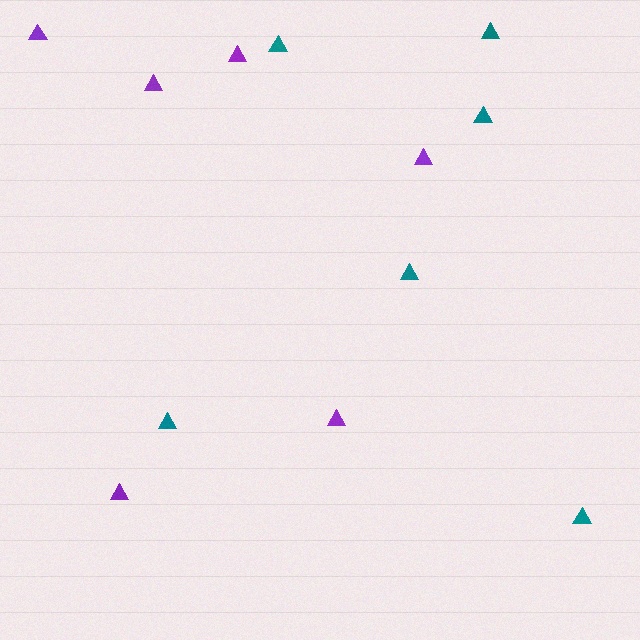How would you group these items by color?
There are 2 groups: one group of purple triangles (6) and one group of teal triangles (6).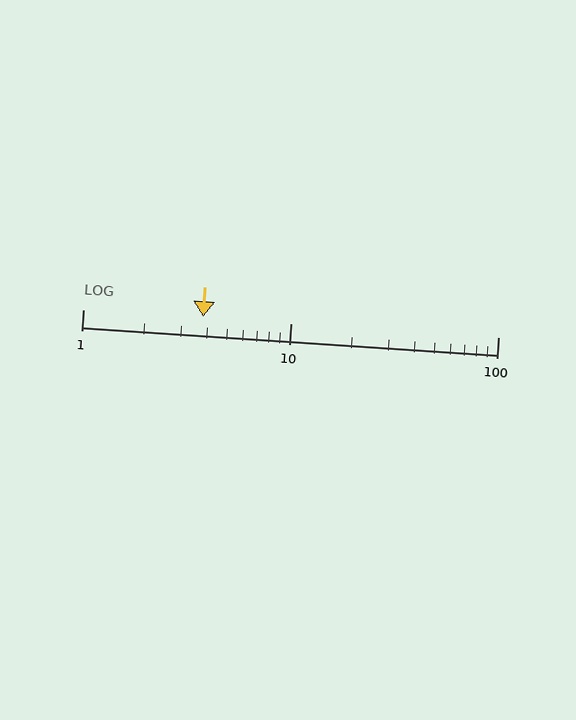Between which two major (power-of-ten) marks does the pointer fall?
The pointer is between 1 and 10.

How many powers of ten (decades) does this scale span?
The scale spans 2 decades, from 1 to 100.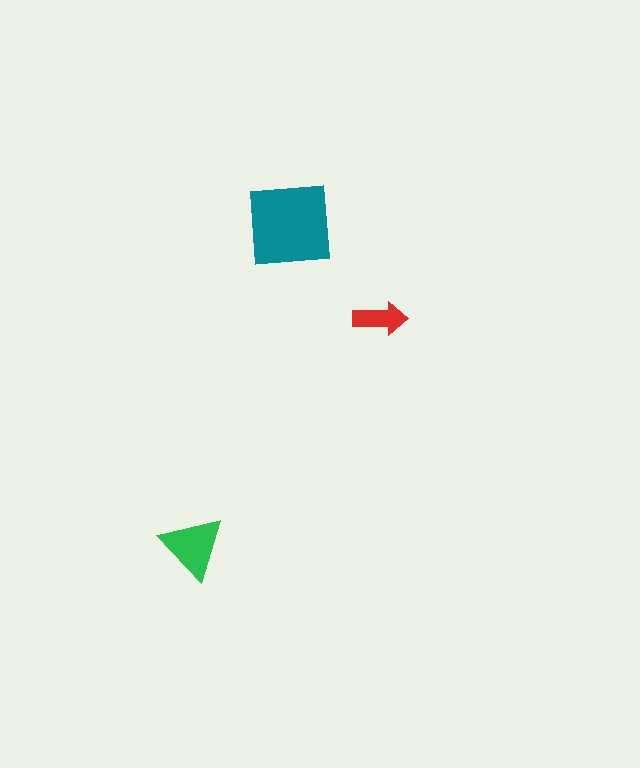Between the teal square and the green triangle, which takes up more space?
The teal square.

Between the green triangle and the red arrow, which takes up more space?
The green triangle.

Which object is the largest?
The teal square.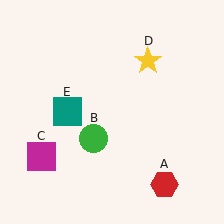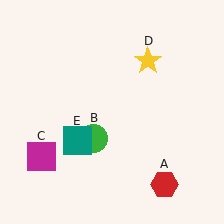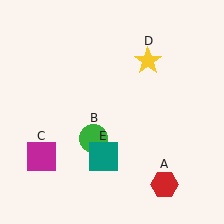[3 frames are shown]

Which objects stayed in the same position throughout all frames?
Red hexagon (object A) and green circle (object B) and magenta square (object C) and yellow star (object D) remained stationary.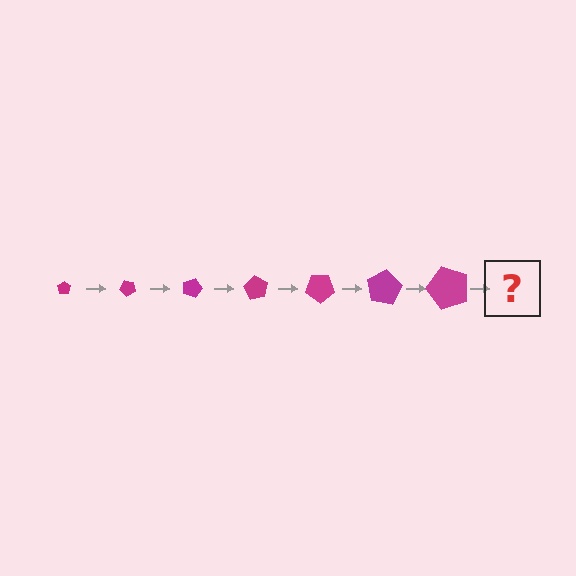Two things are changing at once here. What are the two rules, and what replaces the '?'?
The two rules are that the pentagon grows larger each step and it rotates 45 degrees each step. The '?' should be a pentagon, larger than the previous one and rotated 315 degrees from the start.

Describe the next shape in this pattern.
It should be a pentagon, larger than the previous one and rotated 315 degrees from the start.